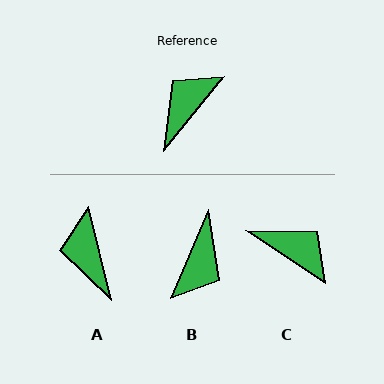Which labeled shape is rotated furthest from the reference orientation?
B, about 164 degrees away.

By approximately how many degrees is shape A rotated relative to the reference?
Approximately 53 degrees counter-clockwise.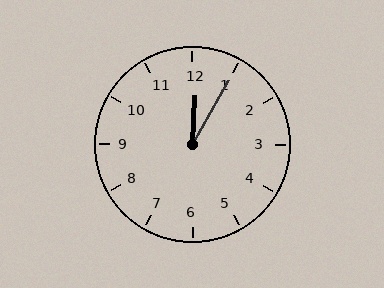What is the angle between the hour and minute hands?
Approximately 28 degrees.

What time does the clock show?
12:05.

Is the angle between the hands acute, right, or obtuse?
It is acute.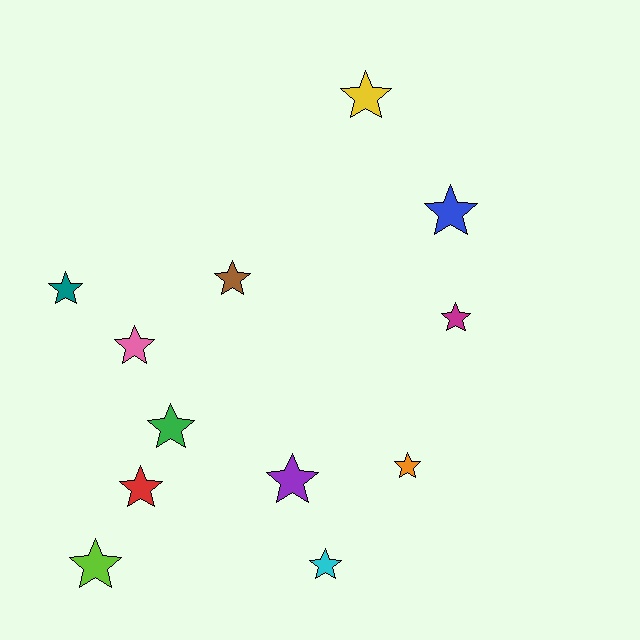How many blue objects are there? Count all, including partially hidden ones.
There is 1 blue object.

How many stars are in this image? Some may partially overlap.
There are 12 stars.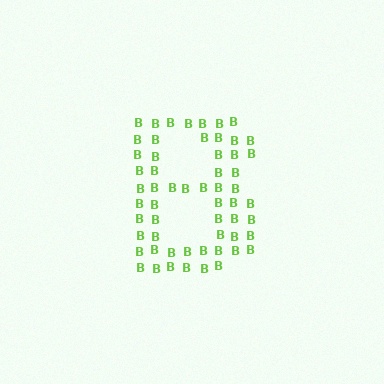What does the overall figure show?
The overall figure shows the letter B.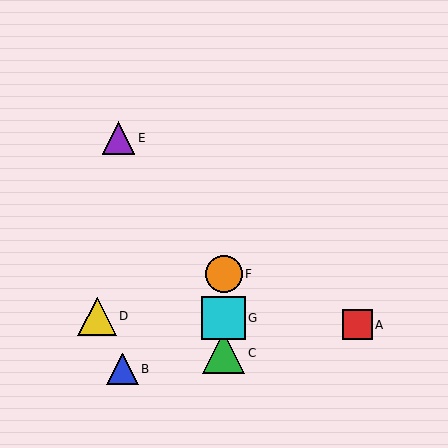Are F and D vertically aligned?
No, F is at x≈224 and D is at x≈97.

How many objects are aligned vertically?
3 objects (C, F, G) are aligned vertically.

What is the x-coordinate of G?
Object G is at x≈224.